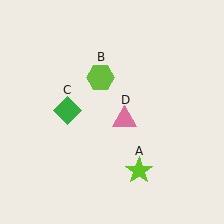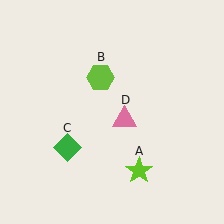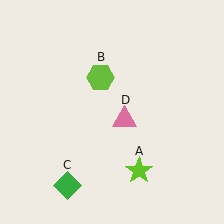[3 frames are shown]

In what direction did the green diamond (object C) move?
The green diamond (object C) moved down.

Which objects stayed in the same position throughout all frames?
Lime star (object A) and lime hexagon (object B) and pink triangle (object D) remained stationary.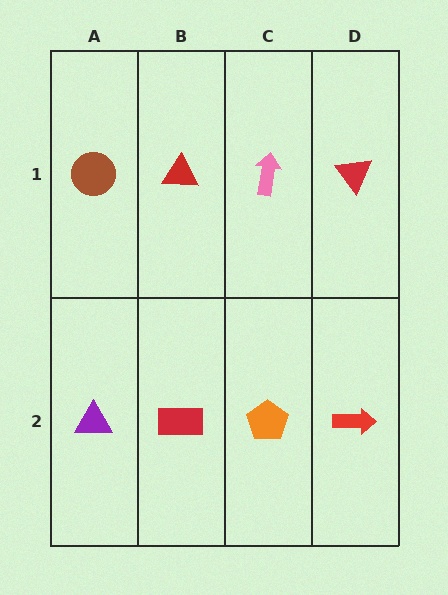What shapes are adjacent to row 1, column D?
A red arrow (row 2, column D), a pink arrow (row 1, column C).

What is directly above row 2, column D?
A red triangle.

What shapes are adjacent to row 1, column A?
A purple triangle (row 2, column A), a red triangle (row 1, column B).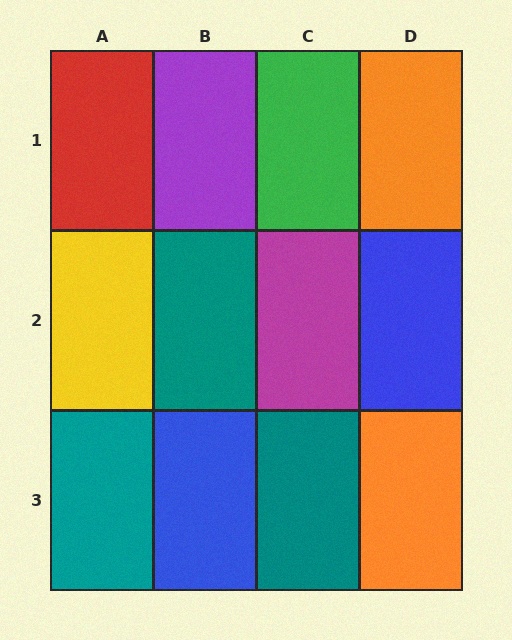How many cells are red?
1 cell is red.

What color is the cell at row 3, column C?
Teal.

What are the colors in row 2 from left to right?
Yellow, teal, magenta, blue.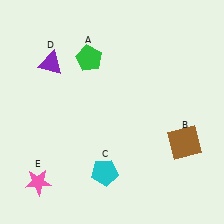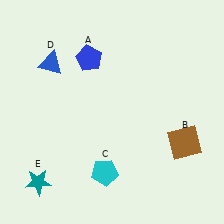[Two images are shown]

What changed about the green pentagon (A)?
In Image 1, A is green. In Image 2, it changed to blue.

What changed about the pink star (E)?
In Image 1, E is pink. In Image 2, it changed to teal.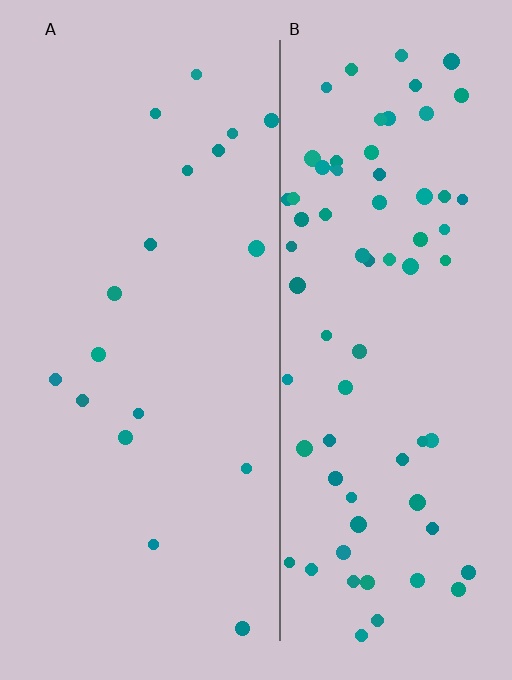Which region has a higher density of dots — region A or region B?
B (the right).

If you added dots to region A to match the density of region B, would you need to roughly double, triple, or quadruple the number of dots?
Approximately quadruple.